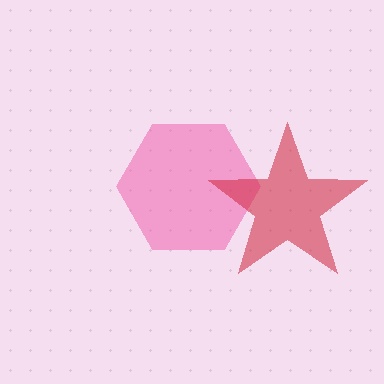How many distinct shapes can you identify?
There are 2 distinct shapes: a pink hexagon, a red star.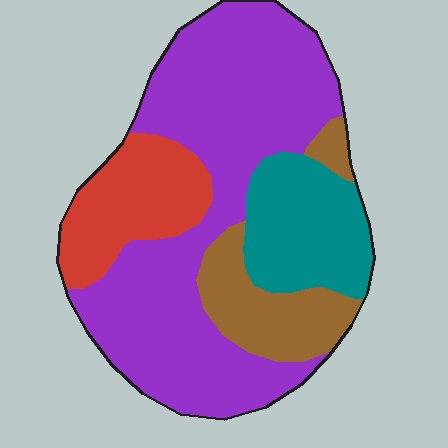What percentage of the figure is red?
Red covers around 15% of the figure.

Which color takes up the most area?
Purple, at roughly 55%.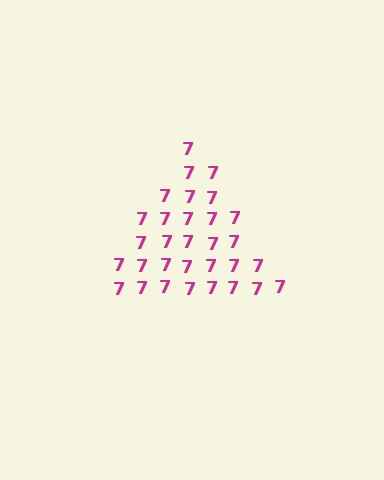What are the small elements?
The small elements are digit 7's.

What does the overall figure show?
The overall figure shows a triangle.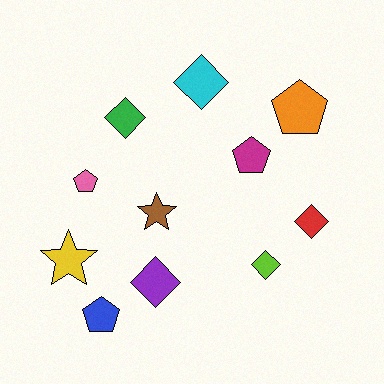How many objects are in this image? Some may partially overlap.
There are 11 objects.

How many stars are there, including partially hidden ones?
There are 2 stars.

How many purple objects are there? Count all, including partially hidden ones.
There is 1 purple object.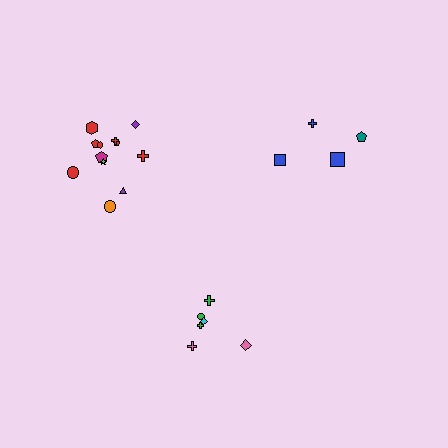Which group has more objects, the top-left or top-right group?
The top-left group.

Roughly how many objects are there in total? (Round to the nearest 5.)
Roughly 20 objects in total.